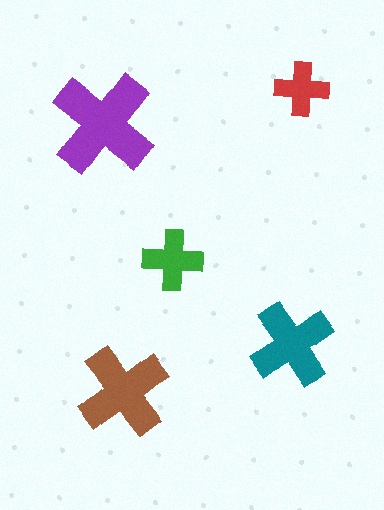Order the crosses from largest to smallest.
the purple one, the brown one, the teal one, the green one, the red one.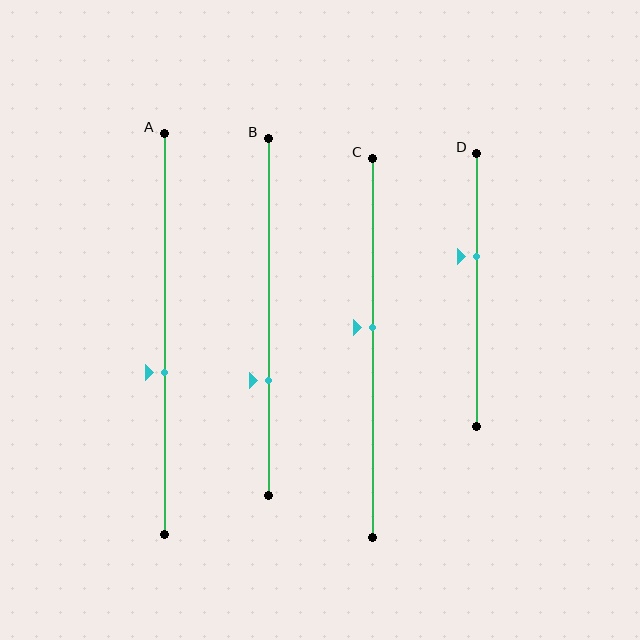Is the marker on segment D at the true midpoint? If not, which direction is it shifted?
No, the marker on segment D is shifted upward by about 12% of the segment length.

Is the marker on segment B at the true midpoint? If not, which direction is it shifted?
No, the marker on segment B is shifted downward by about 18% of the segment length.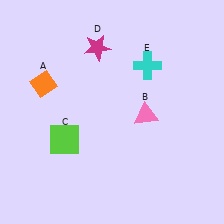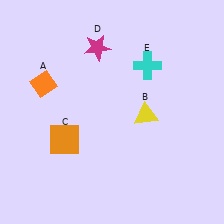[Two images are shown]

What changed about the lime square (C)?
In Image 1, C is lime. In Image 2, it changed to orange.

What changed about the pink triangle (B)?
In Image 1, B is pink. In Image 2, it changed to yellow.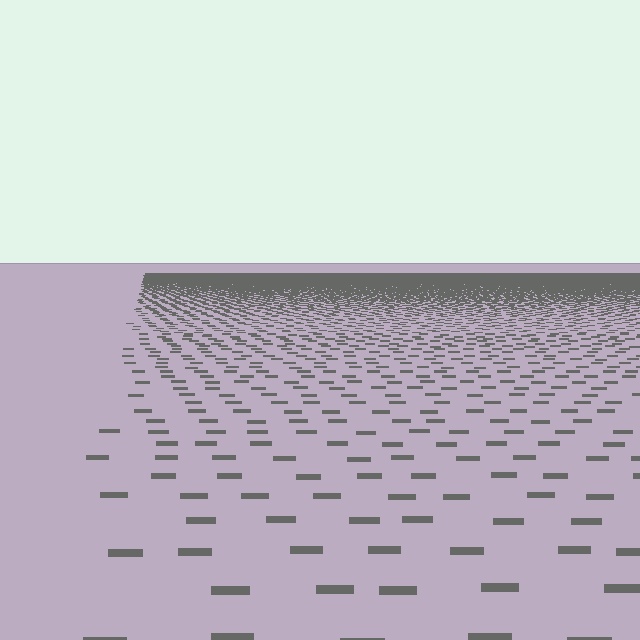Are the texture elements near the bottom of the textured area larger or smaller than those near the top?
Larger. Near the bottom, elements are closer to the viewer and appear at a bigger on-screen size.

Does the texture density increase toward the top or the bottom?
Density increases toward the top.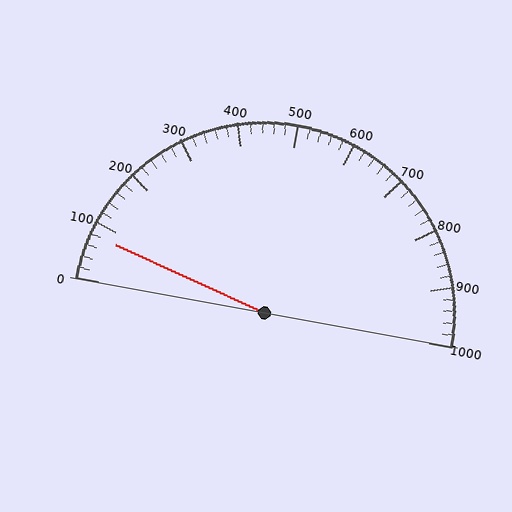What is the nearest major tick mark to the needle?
The nearest major tick mark is 100.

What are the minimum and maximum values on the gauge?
The gauge ranges from 0 to 1000.